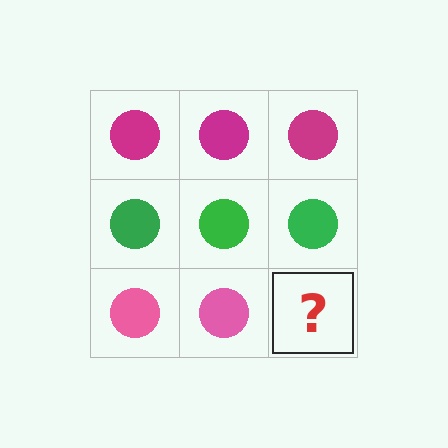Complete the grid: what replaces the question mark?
The question mark should be replaced with a pink circle.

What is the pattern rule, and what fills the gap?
The rule is that each row has a consistent color. The gap should be filled with a pink circle.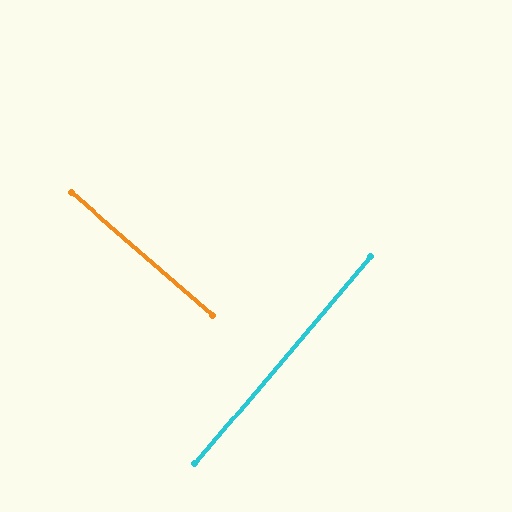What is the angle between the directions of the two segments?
Approximately 89 degrees.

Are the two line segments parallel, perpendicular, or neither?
Perpendicular — they meet at approximately 89°.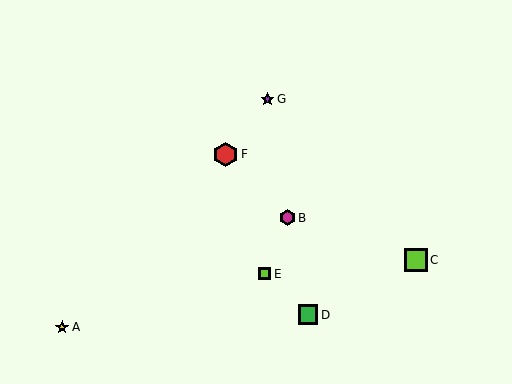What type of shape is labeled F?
Shape F is a red hexagon.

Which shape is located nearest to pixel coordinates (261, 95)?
The purple star (labeled G) at (267, 99) is nearest to that location.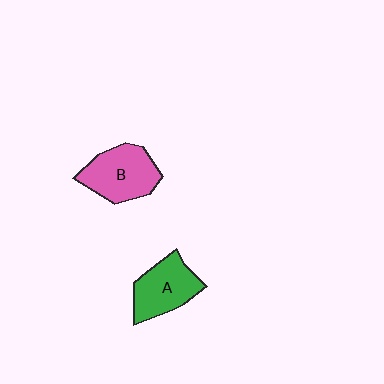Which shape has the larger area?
Shape B (pink).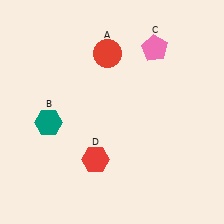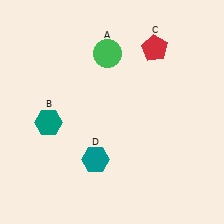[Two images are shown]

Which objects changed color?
A changed from red to green. C changed from pink to red. D changed from red to teal.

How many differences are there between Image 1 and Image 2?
There are 3 differences between the two images.